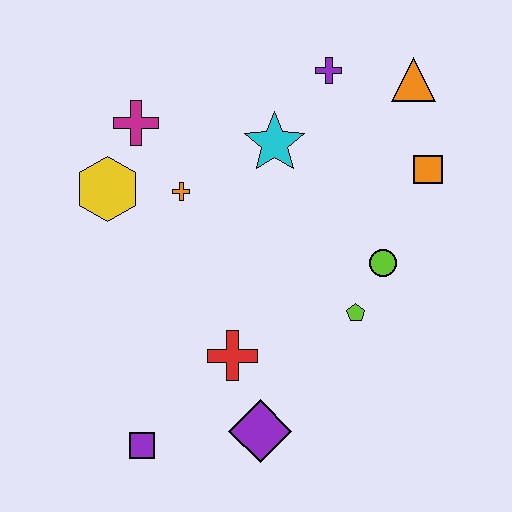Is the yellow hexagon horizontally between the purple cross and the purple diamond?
No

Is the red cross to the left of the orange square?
Yes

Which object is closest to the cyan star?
The purple cross is closest to the cyan star.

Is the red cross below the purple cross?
Yes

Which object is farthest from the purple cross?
The purple square is farthest from the purple cross.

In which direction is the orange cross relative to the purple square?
The orange cross is above the purple square.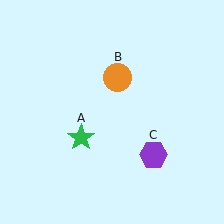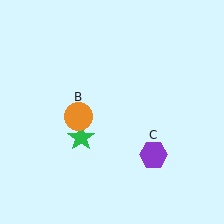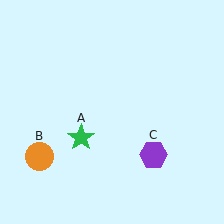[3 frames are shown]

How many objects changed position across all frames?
1 object changed position: orange circle (object B).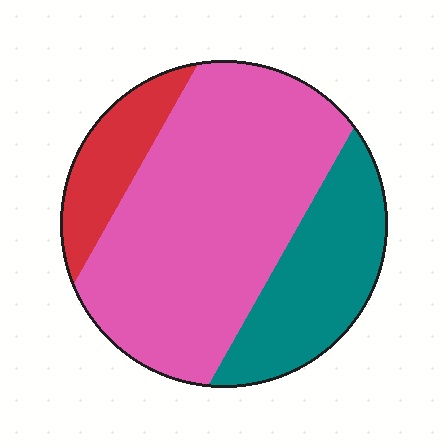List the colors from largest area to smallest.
From largest to smallest: pink, teal, red.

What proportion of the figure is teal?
Teal covers 25% of the figure.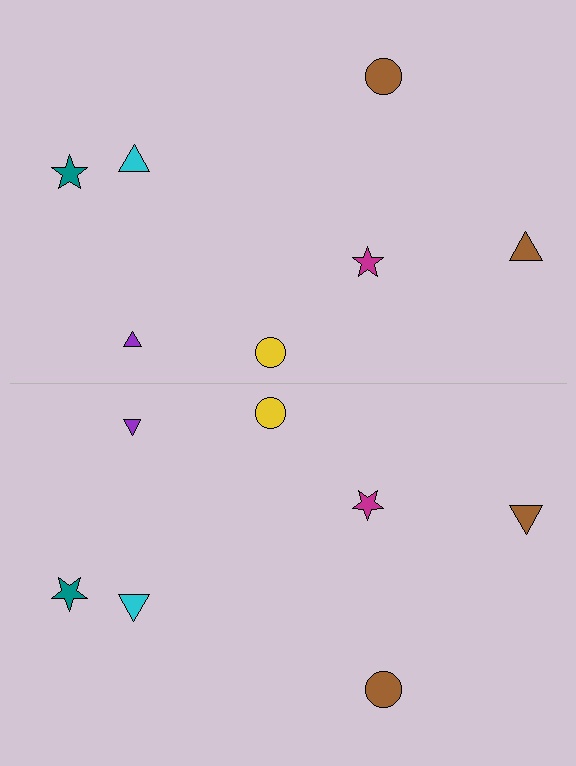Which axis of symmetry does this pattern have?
The pattern has a horizontal axis of symmetry running through the center of the image.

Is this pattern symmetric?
Yes, this pattern has bilateral (reflection) symmetry.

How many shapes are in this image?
There are 14 shapes in this image.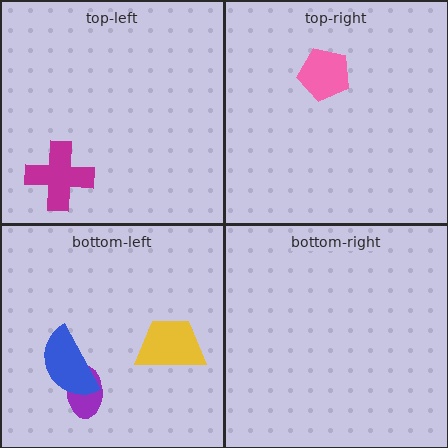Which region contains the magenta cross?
The top-left region.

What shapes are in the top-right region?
The pink pentagon.